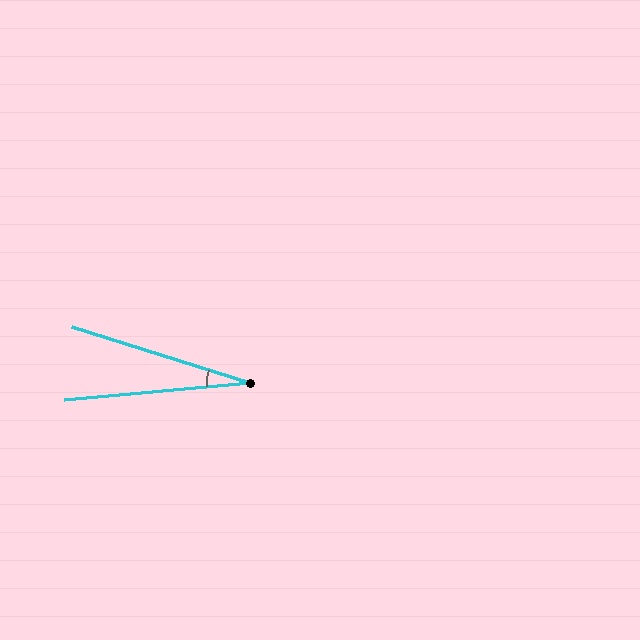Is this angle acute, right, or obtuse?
It is acute.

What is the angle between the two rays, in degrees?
Approximately 22 degrees.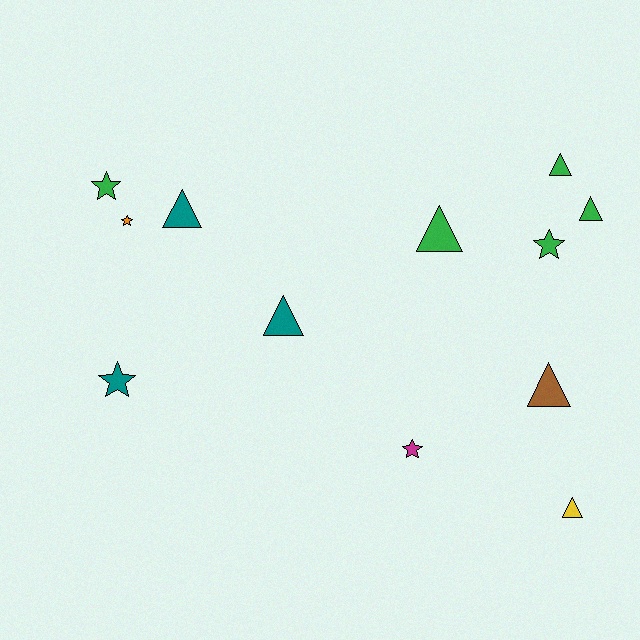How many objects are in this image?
There are 12 objects.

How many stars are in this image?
There are 5 stars.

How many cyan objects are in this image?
There are no cyan objects.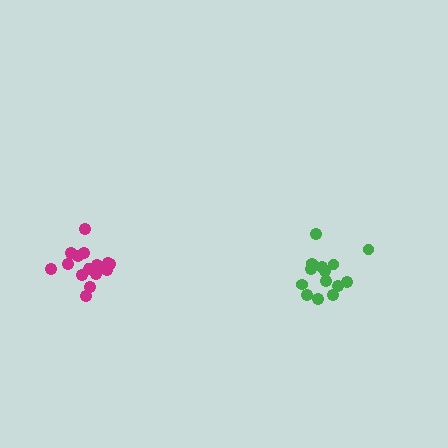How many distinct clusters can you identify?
There are 2 distinct clusters.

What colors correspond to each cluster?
The clusters are colored: magenta, green.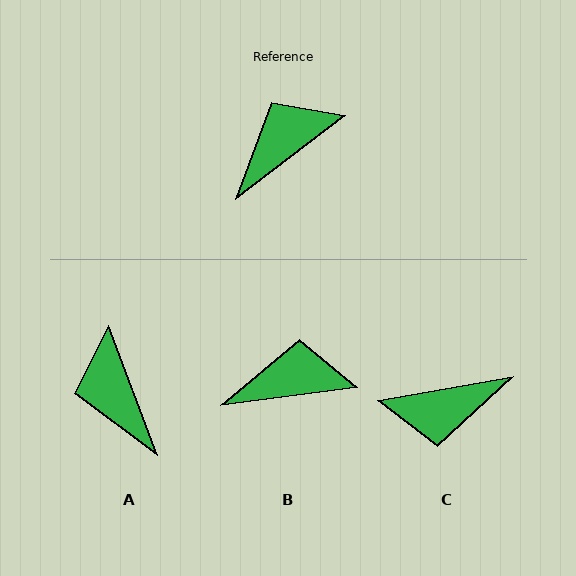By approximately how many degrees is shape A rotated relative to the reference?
Approximately 73 degrees counter-clockwise.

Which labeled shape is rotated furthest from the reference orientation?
C, about 152 degrees away.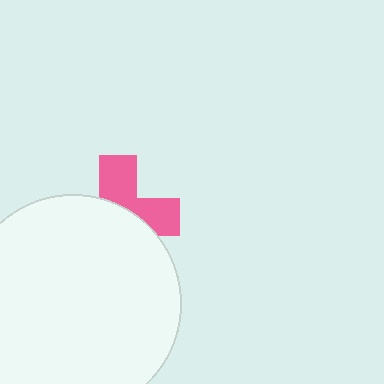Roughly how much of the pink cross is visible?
A small part of it is visible (roughly 41%).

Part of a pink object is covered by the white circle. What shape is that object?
It is a cross.